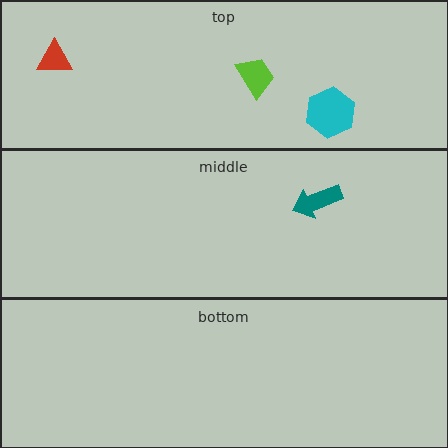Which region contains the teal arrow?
The middle region.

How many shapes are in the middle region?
1.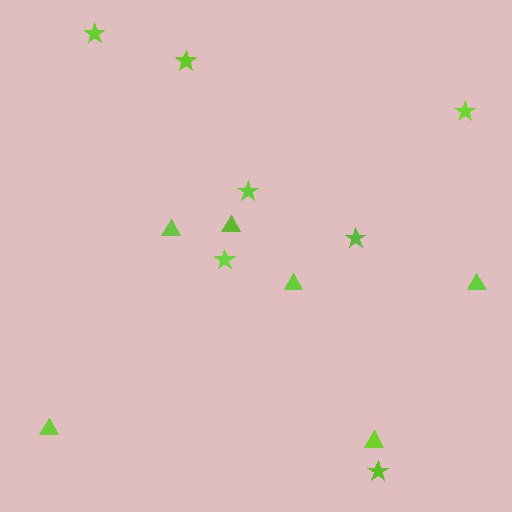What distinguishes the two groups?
There are 2 groups: one group of triangles (6) and one group of stars (7).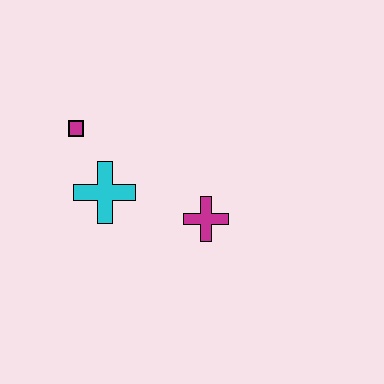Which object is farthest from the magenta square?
The magenta cross is farthest from the magenta square.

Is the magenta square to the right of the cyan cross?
No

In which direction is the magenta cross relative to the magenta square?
The magenta cross is to the right of the magenta square.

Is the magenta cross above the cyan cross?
No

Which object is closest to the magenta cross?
The cyan cross is closest to the magenta cross.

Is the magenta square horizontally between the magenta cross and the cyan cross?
No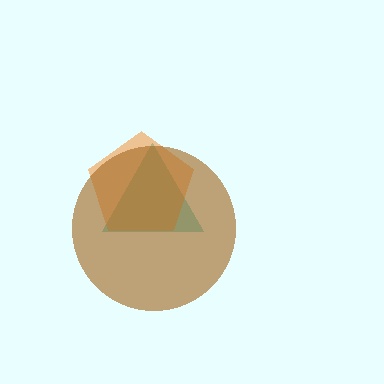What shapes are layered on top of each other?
The layered shapes are: a cyan triangle, an orange pentagon, a brown circle.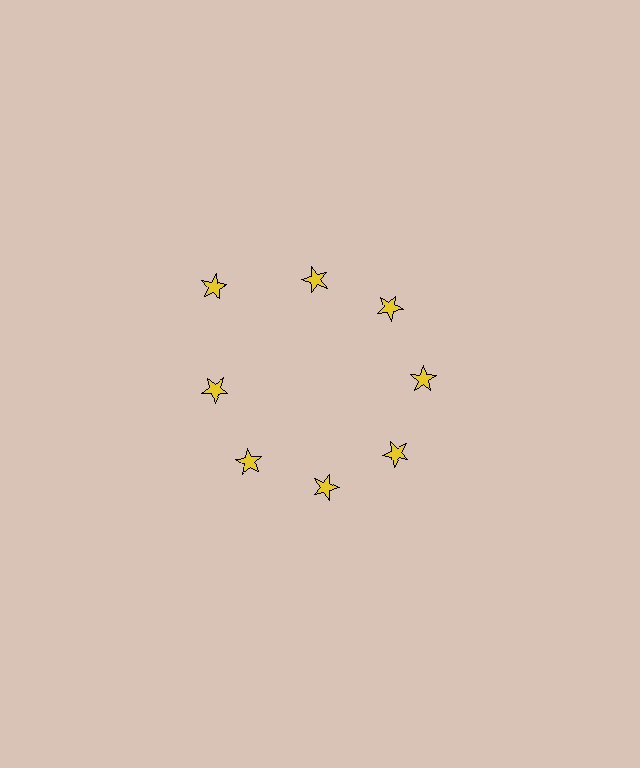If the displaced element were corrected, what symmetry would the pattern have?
It would have 8-fold rotational symmetry — the pattern would map onto itself every 45 degrees.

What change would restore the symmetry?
The symmetry would be restored by moving it inward, back onto the ring so that all 8 stars sit at equal angles and equal distance from the center.